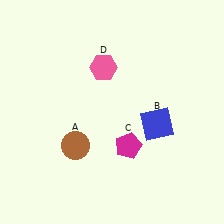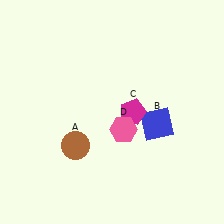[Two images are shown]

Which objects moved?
The objects that moved are: the magenta pentagon (C), the pink hexagon (D).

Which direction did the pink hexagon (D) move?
The pink hexagon (D) moved down.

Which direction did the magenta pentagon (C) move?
The magenta pentagon (C) moved up.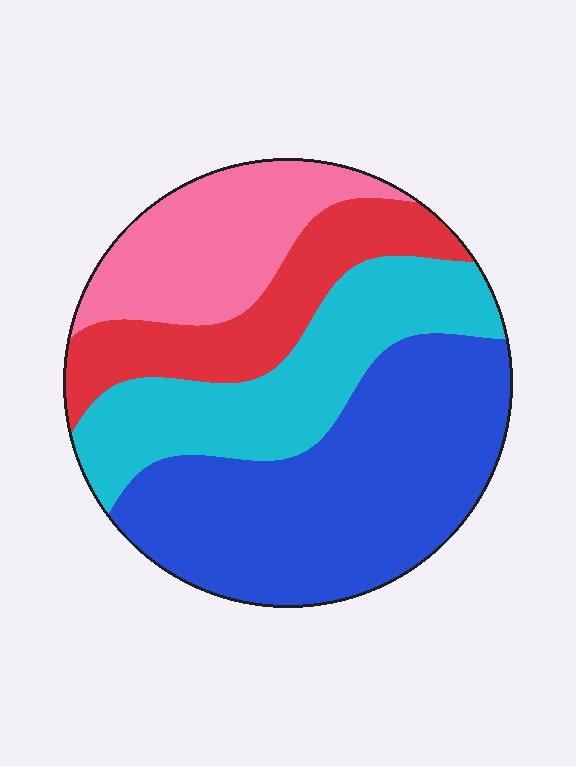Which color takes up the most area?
Blue, at roughly 40%.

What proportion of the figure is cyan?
Cyan covers about 25% of the figure.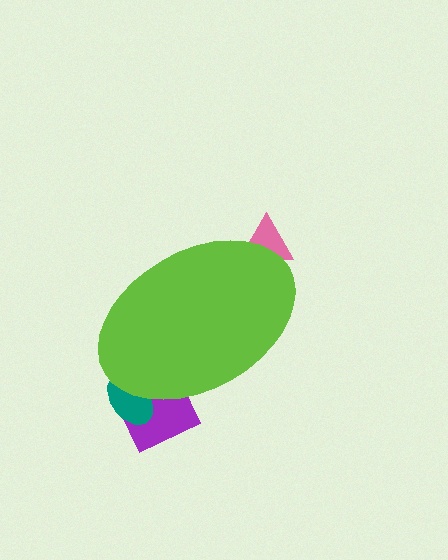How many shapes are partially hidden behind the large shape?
3 shapes are partially hidden.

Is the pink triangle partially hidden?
Yes, the pink triangle is partially hidden behind the lime ellipse.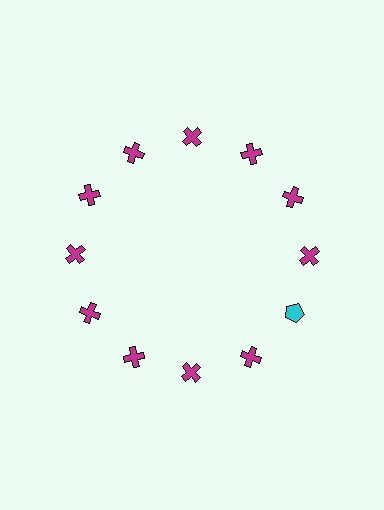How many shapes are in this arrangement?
There are 12 shapes arranged in a ring pattern.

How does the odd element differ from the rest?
It differs in both color (cyan instead of magenta) and shape (pentagon instead of cross).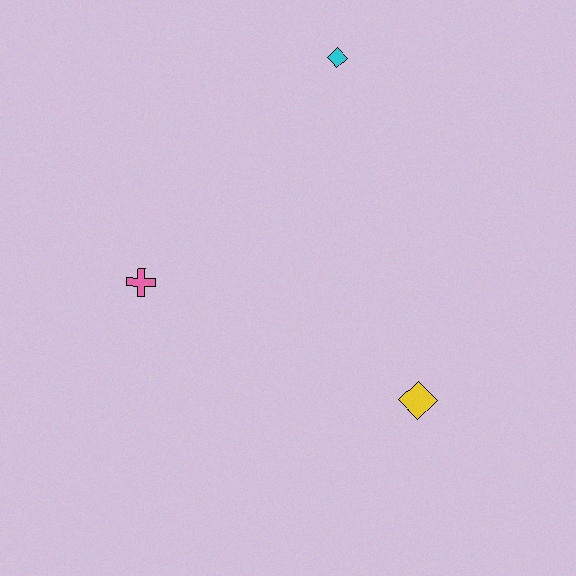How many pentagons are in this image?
There are no pentagons.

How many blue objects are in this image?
There are no blue objects.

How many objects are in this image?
There are 3 objects.